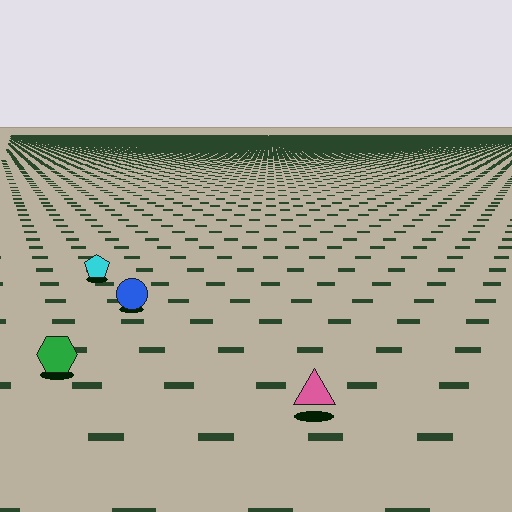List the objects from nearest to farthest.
From nearest to farthest: the pink triangle, the green hexagon, the blue circle, the cyan pentagon.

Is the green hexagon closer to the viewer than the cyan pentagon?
Yes. The green hexagon is closer — you can tell from the texture gradient: the ground texture is coarser near it.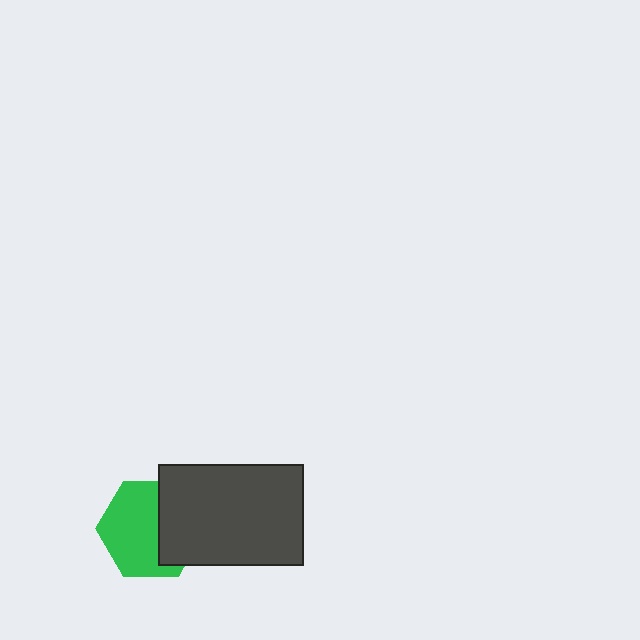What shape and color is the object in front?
The object in front is a dark gray rectangle.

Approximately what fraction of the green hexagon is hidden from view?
Roughly 38% of the green hexagon is hidden behind the dark gray rectangle.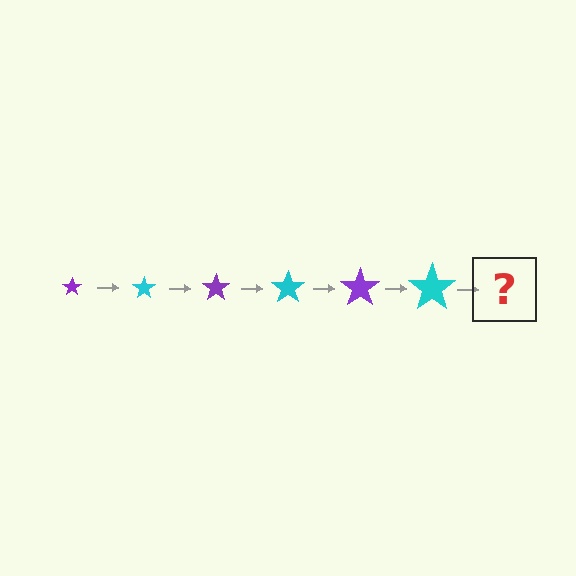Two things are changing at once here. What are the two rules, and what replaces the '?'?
The two rules are that the star grows larger each step and the color cycles through purple and cyan. The '?' should be a purple star, larger than the previous one.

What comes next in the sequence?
The next element should be a purple star, larger than the previous one.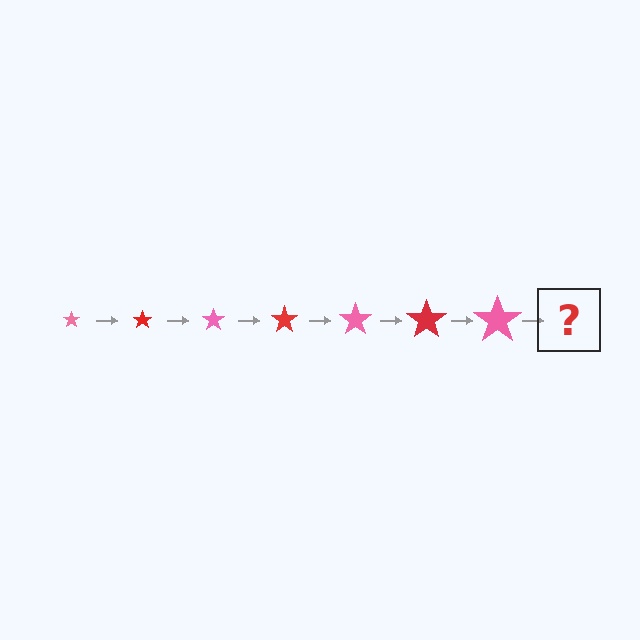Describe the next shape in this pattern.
It should be a red star, larger than the previous one.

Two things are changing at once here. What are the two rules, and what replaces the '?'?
The two rules are that the star grows larger each step and the color cycles through pink and red. The '?' should be a red star, larger than the previous one.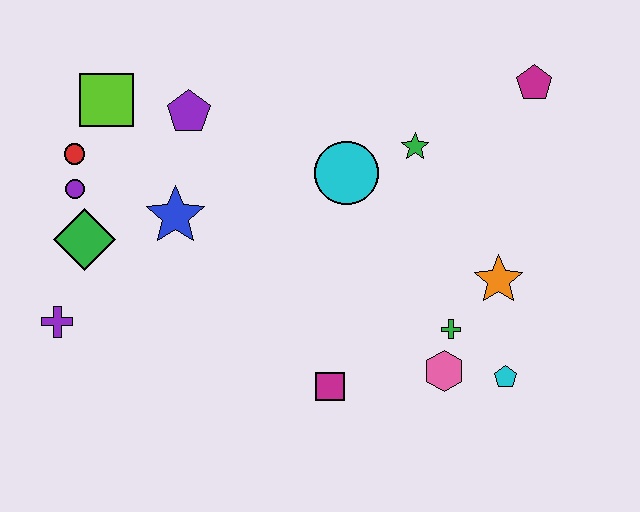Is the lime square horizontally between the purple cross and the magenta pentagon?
Yes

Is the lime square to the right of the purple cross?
Yes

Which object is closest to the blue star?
The green diamond is closest to the blue star.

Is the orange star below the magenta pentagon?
Yes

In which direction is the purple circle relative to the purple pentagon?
The purple circle is to the left of the purple pentagon.